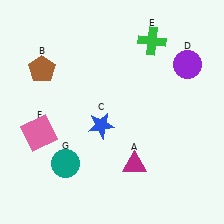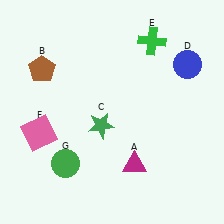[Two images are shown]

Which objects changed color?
C changed from blue to green. D changed from purple to blue. G changed from teal to green.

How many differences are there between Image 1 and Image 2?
There are 3 differences between the two images.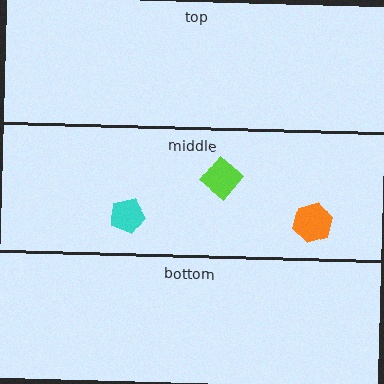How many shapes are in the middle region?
3.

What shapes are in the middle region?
The cyan pentagon, the orange hexagon, the lime diamond.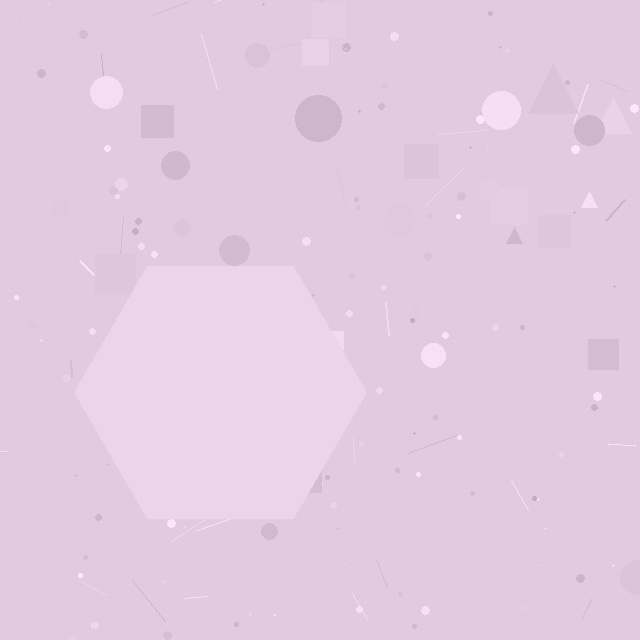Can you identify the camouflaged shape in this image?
The camouflaged shape is a hexagon.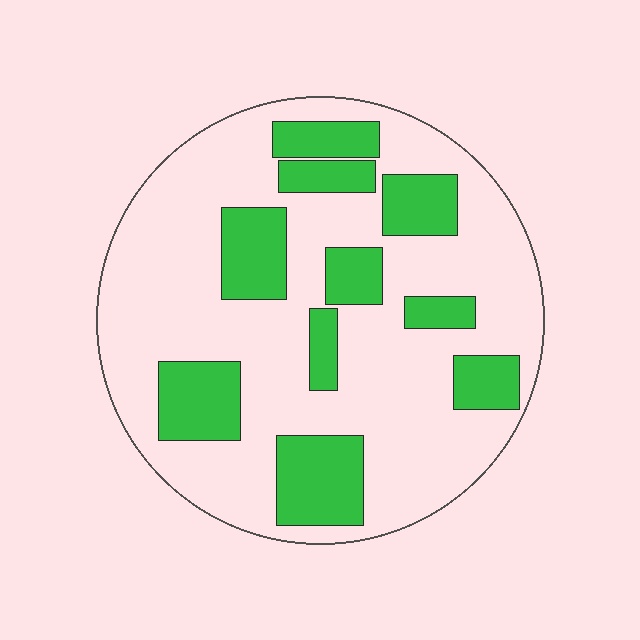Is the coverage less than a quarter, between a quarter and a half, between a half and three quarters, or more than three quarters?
Between a quarter and a half.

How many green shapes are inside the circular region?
10.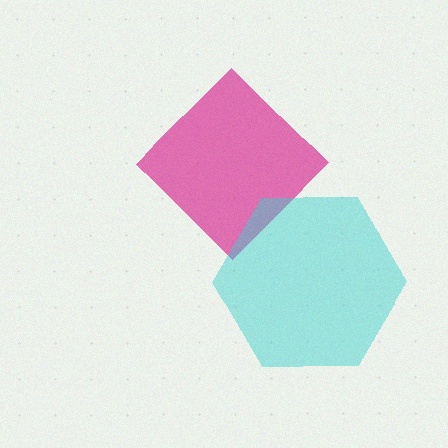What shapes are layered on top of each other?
The layered shapes are: a magenta diamond, a cyan hexagon.